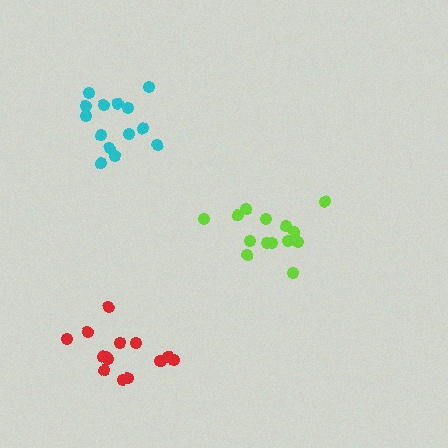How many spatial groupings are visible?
There are 3 spatial groupings.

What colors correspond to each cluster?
The clusters are colored: cyan, lime, red.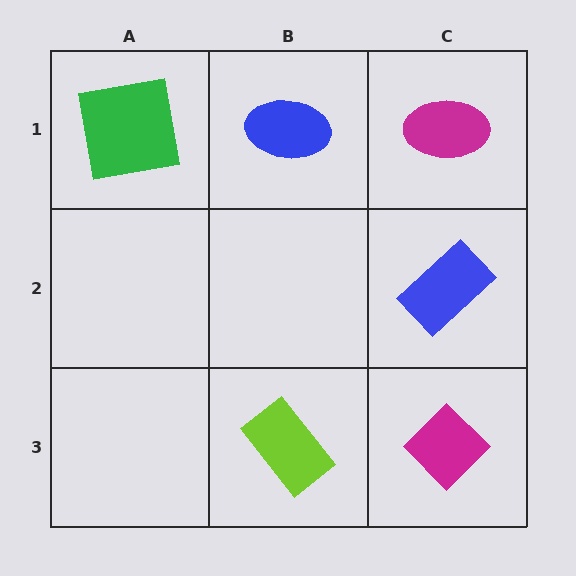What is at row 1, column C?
A magenta ellipse.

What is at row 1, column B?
A blue ellipse.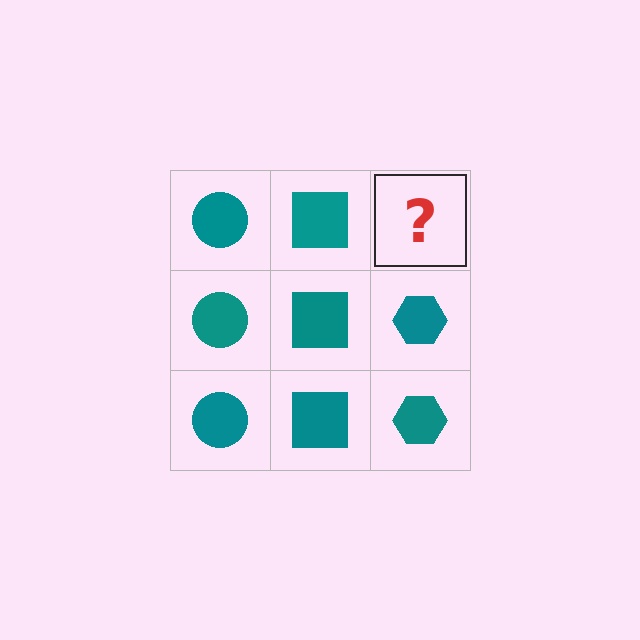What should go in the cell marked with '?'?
The missing cell should contain a teal hexagon.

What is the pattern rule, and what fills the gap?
The rule is that each column has a consistent shape. The gap should be filled with a teal hexagon.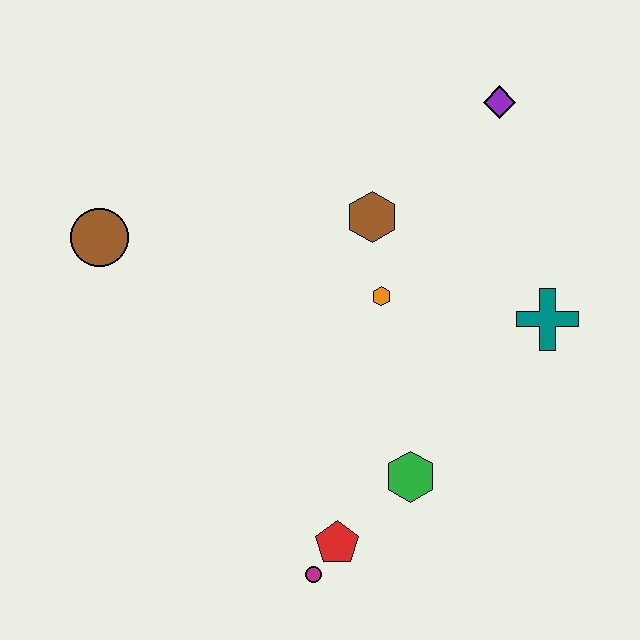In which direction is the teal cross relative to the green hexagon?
The teal cross is above the green hexagon.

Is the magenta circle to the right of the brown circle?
Yes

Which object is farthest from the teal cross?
The brown circle is farthest from the teal cross.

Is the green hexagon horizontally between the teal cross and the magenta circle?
Yes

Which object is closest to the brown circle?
The brown hexagon is closest to the brown circle.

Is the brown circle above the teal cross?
Yes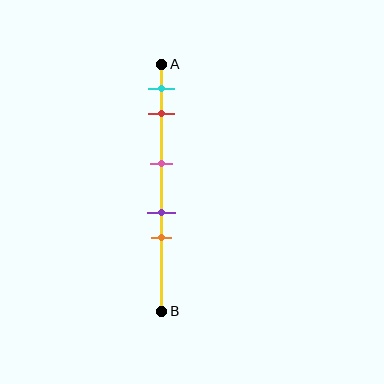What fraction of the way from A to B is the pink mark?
The pink mark is approximately 40% (0.4) of the way from A to B.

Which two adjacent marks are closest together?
The purple and orange marks are the closest adjacent pair.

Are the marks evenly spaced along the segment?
No, the marks are not evenly spaced.